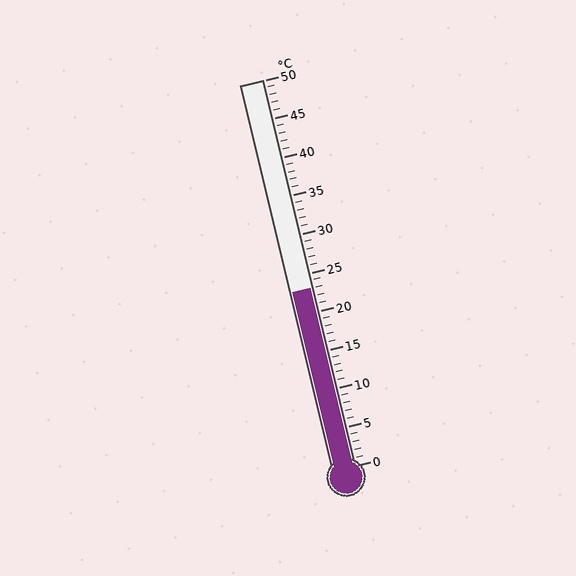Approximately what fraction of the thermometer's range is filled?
The thermometer is filled to approximately 45% of its range.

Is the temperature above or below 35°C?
The temperature is below 35°C.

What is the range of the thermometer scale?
The thermometer scale ranges from 0°C to 50°C.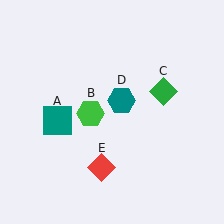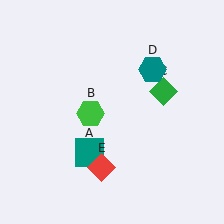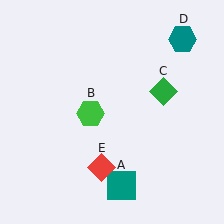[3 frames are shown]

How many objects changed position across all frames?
2 objects changed position: teal square (object A), teal hexagon (object D).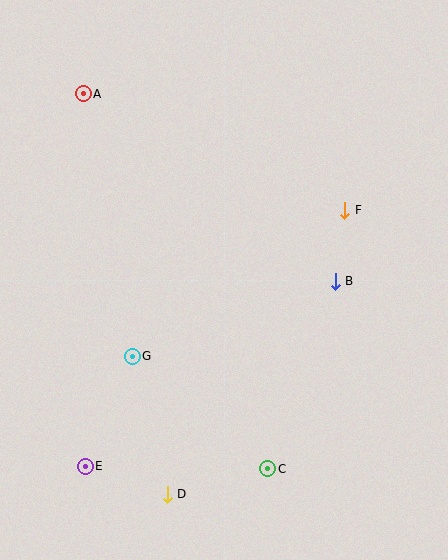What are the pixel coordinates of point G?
Point G is at (132, 356).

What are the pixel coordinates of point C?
Point C is at (268, 469).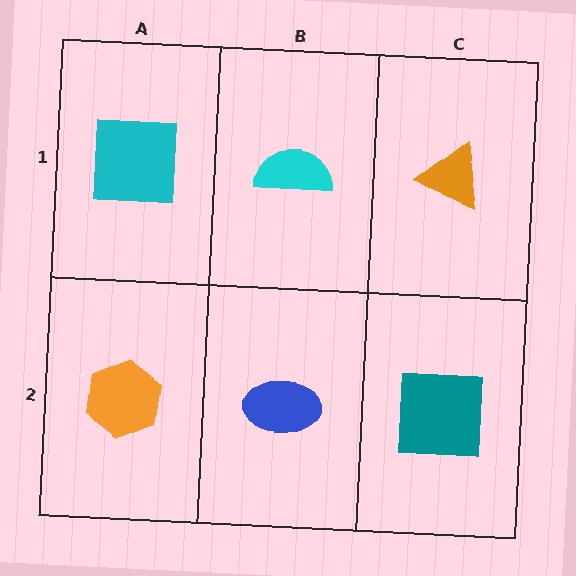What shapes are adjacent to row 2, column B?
A cyan semicircle (row 1, column B), an orange hexagon (row 2, column A), a teal square (row 2, column C).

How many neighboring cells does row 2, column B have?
3.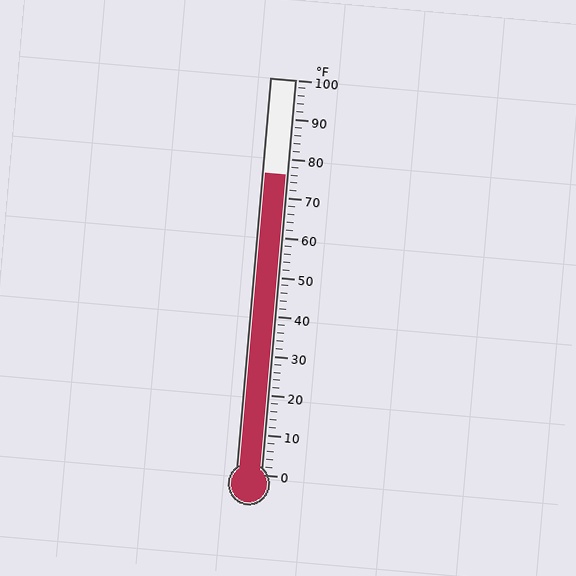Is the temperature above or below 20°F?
The temperature is above 20°F.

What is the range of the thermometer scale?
The thermometer scale ranges from 0°F to 100°F.